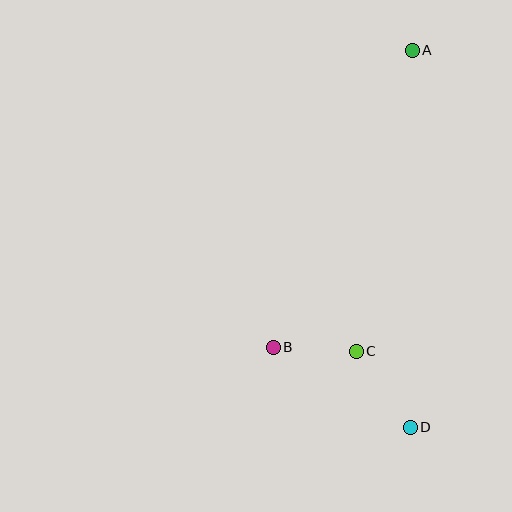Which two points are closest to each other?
Points B and C are closest to each other.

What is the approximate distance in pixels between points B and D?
The distance between B and D is approximately 159 pixels.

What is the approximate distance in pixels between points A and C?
The distance between A and C is approximately 306 pixels.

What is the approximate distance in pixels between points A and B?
The distance between A and B is approximately 328 pixels.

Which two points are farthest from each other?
Points A and D are farthest from each other.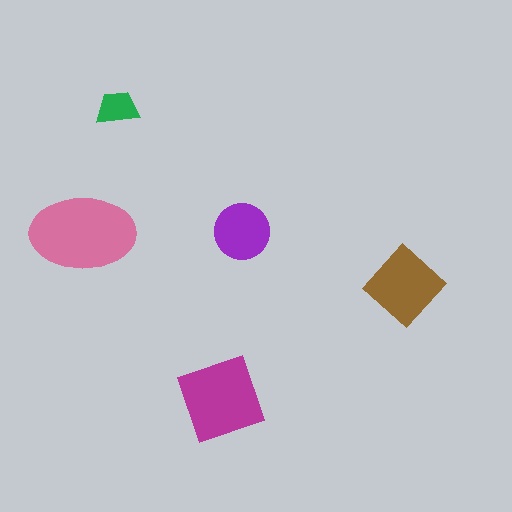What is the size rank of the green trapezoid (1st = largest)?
5th.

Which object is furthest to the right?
The brown diamond is rightmost.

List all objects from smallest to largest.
The green trapezoid, the purple circle, the brown diamond, the magenta diamond, the pink ellipse.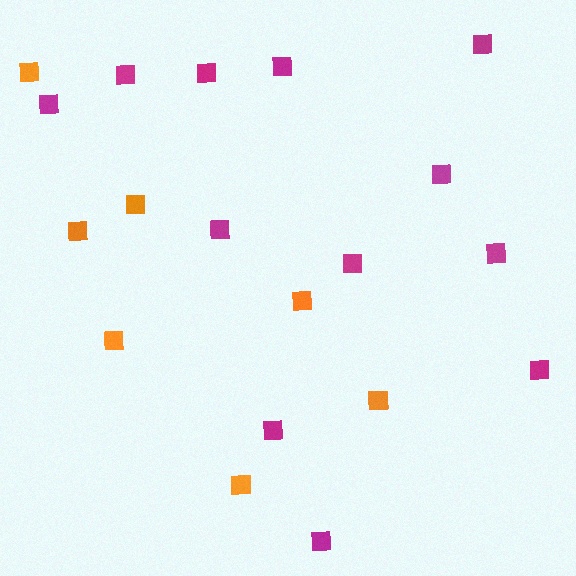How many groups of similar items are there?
There are 2 groups: one group of magenta squares (12) and one group of orange squares (7).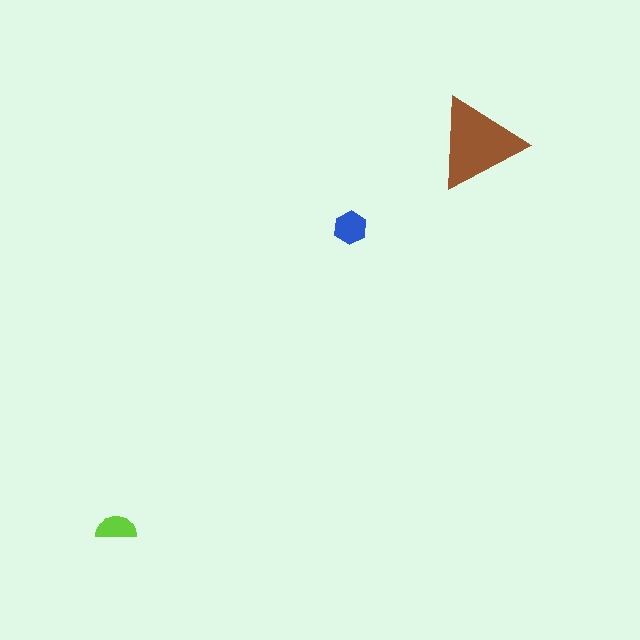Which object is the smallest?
The lime semicircle.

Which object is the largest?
The brown triangle.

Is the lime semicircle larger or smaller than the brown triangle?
Smaller.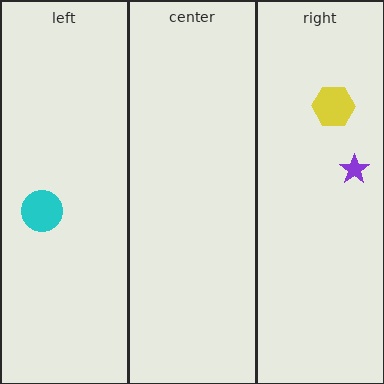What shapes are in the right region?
The yellow hexagon, the purple star.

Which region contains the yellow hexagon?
The right region.